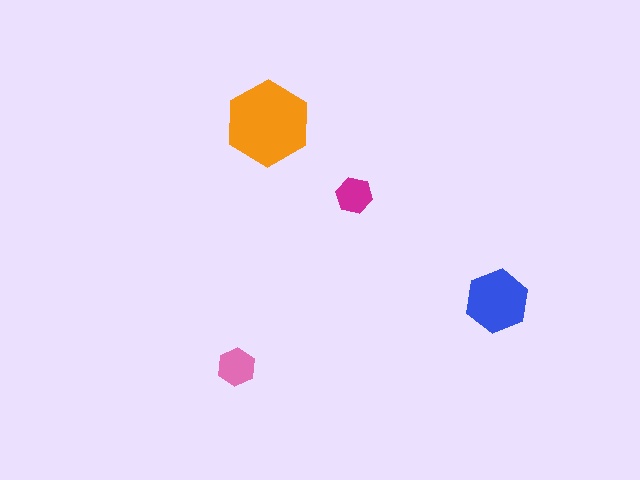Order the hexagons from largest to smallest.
the orange one, the blue one, the pink one, the magenta one.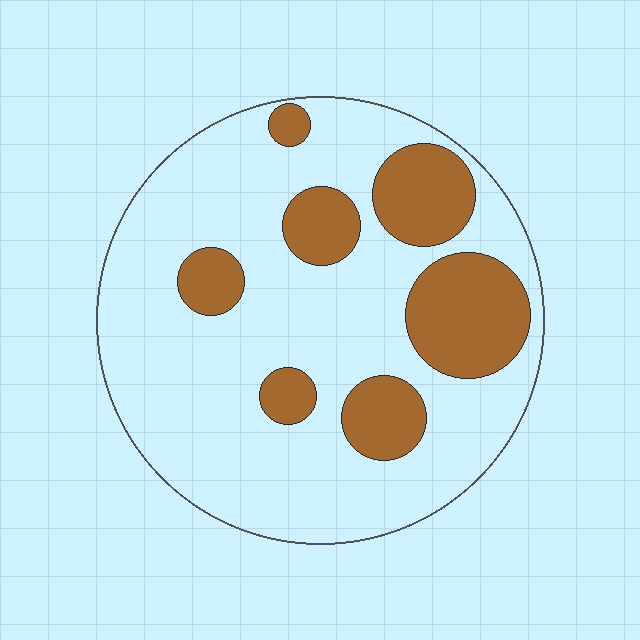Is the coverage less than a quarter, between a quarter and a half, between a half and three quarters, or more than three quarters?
Between a quarter and a half.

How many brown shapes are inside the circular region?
7.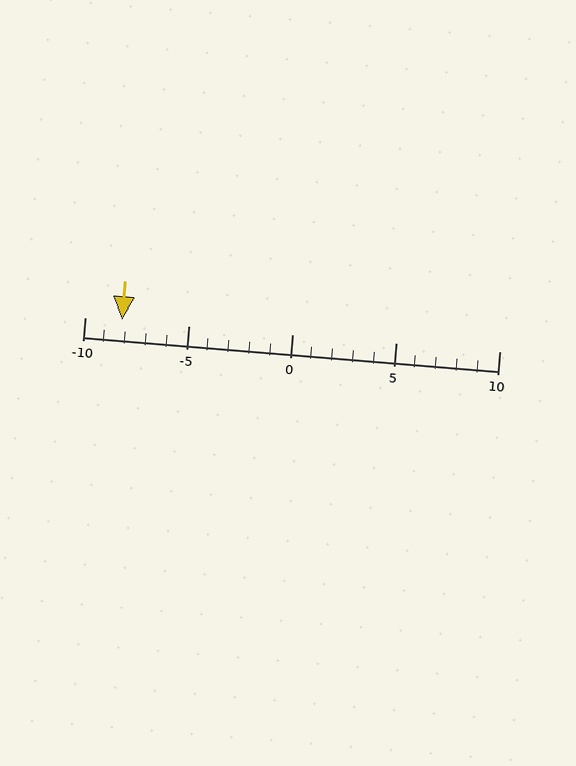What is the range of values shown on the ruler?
The ruler shows values from -10 to 10.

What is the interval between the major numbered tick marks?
The major tick marks are spaced 5 units apart.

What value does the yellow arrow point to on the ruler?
The yellow arrow points to approximately -8.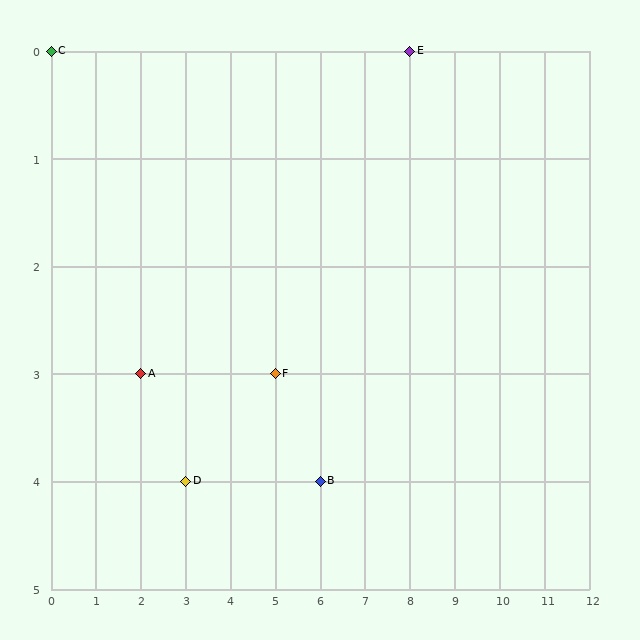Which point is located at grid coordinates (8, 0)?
Point E is at (8, 0).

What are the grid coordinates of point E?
Point E is at grid coordinates (8, 0).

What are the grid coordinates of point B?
Point B is at grid coordinates (6, 4).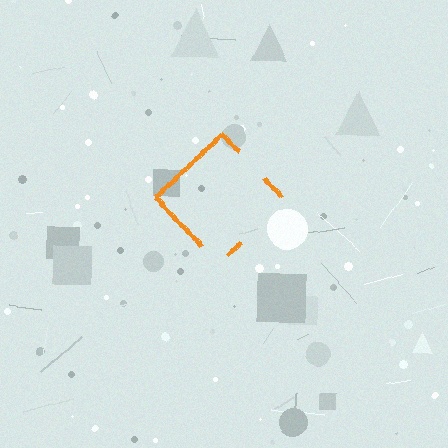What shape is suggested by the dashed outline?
The dashed outline suggests a diamond.